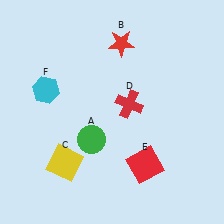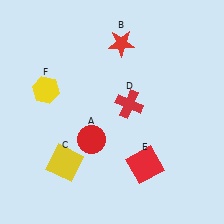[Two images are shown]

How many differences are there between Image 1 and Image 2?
There are 2 differences between the two images.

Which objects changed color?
A changed from green to red. F changed from cyan to yellow.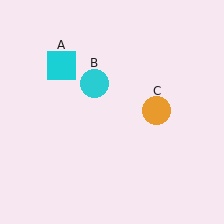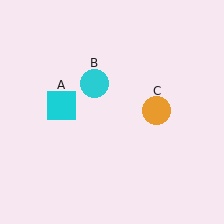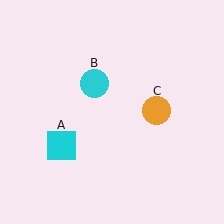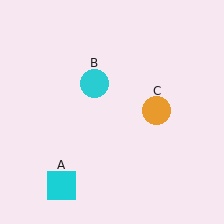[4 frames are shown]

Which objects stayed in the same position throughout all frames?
Cyan circle (object B) and orange circle (object C) remained stationary.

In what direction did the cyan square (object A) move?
The cyan square (object A) moved down.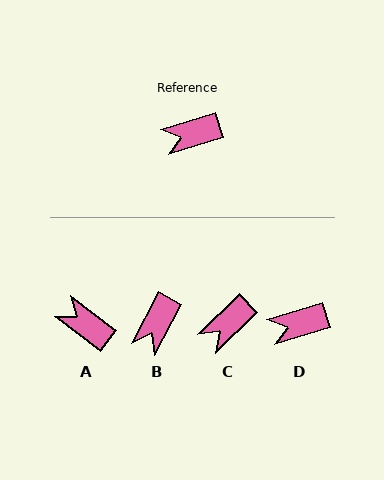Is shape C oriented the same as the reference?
No, it is off by about 27 degrees.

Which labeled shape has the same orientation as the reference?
D.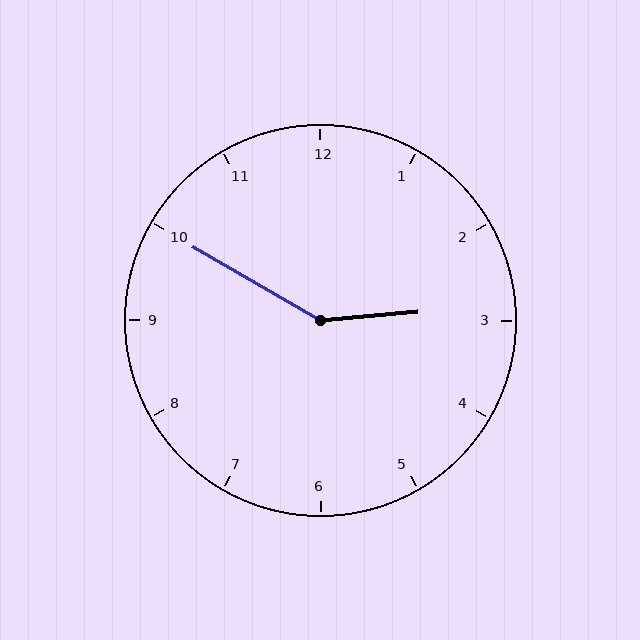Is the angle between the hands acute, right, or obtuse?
It is obtuse.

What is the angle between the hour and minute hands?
Approximately 145 degrees.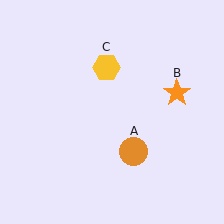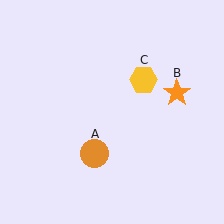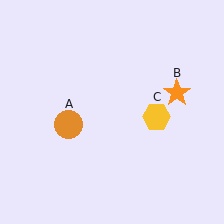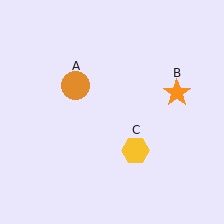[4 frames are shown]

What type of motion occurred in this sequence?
The orange circle (object A), yellow hexagon (object C) rotated clockwise around the center of the scene.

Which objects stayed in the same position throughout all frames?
Orange star (object B) remained stationary.